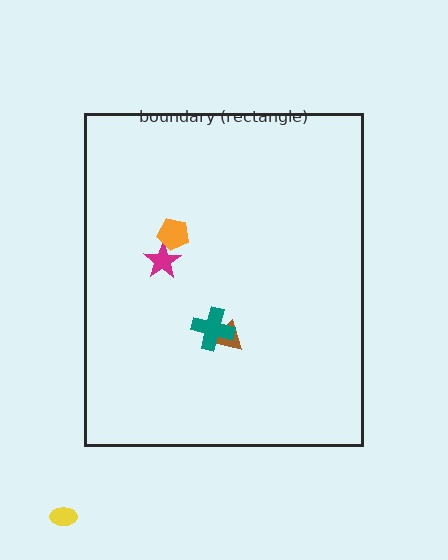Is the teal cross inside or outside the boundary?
Inside.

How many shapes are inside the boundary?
4 inside, 1 outside.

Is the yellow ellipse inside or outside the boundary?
Outside.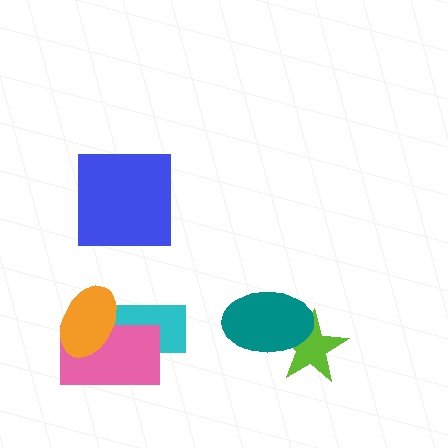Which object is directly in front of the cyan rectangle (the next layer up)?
The pink rectangle is directly in front of the cyan rectangle.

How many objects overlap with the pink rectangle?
2 objects overlap with the pink rectangle.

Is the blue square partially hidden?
No, no other shape covers it.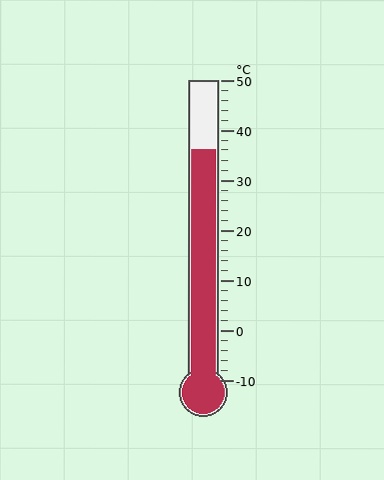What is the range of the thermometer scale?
The thermometer scale ranges from -10°C to 50°C.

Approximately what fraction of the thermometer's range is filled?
The thermometer is filled to approximately 75% of its range.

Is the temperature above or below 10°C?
The temperature is above 10°C.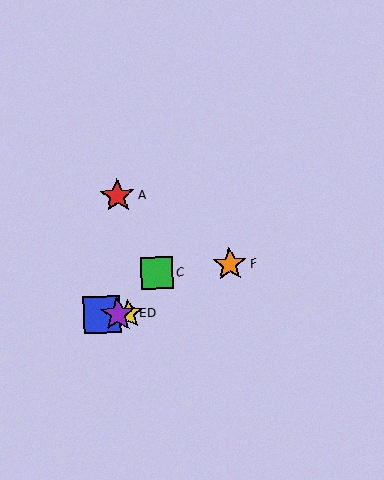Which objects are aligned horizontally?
Objects B, D, E are aligned horizontally.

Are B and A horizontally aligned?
No, B is at y≈315 and A is at y≈196.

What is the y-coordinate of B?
Object B is at y≈315.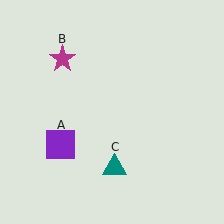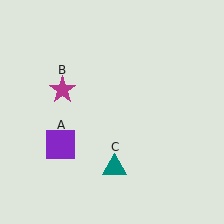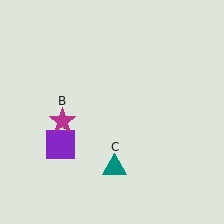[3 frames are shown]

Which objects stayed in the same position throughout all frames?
Purple square (object A) and teal triangle (object C) remained stationary.